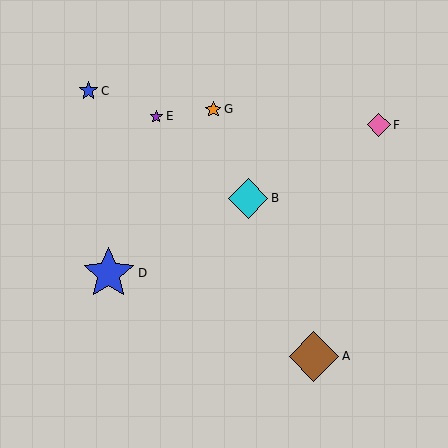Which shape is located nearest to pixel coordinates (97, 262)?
The blue star (labeled D) at (109, 273) is nearest to that location.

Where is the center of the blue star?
The center of the blue star is at (109, 273).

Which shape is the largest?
The blue star (labeled D) is the largest.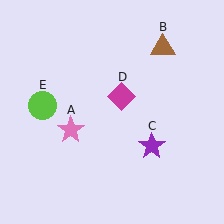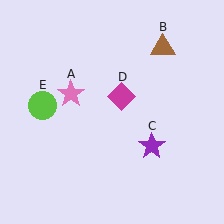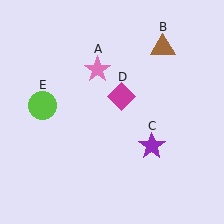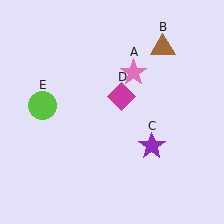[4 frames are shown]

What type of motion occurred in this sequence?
The pink star (object A) rotated clockwise around the center of the scene.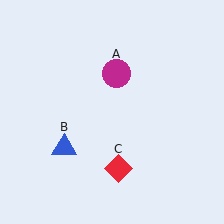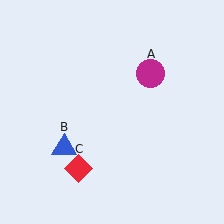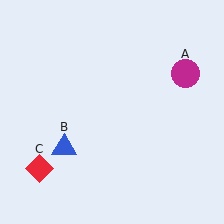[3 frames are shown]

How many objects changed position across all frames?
2 objects changed position: magenta circle (object A), red diamond (object C).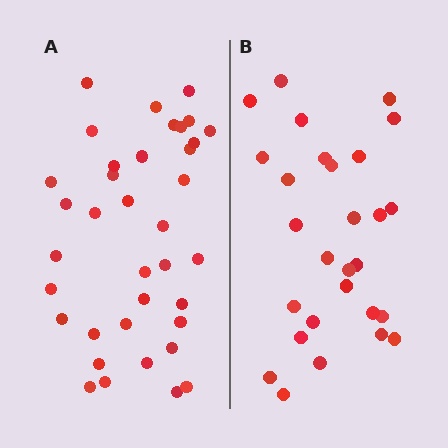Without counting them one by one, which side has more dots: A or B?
Region A (the left region) has more dots.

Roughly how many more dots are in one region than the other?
Region A has roughly 8 or so more dots than region B.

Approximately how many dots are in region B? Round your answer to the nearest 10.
About 30 dots. (The exact count is 28, which rounds to 30.)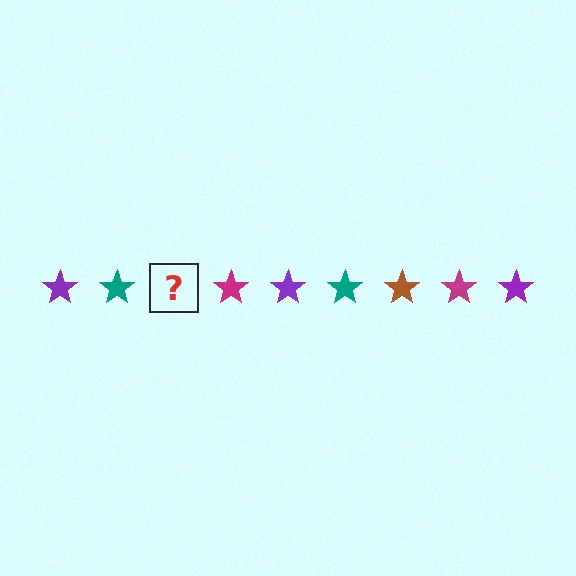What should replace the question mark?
The question mark should be replaced with a brown star.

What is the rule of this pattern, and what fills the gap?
The rule is that the pattern cycles through purple, teal, brown, magenta stars. The gap should be filled with a brown star.